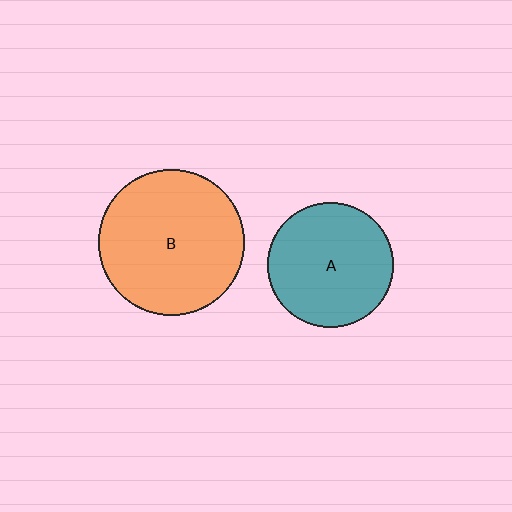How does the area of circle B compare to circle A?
Approximately 1.3 times.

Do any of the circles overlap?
No, none of the circles overlap.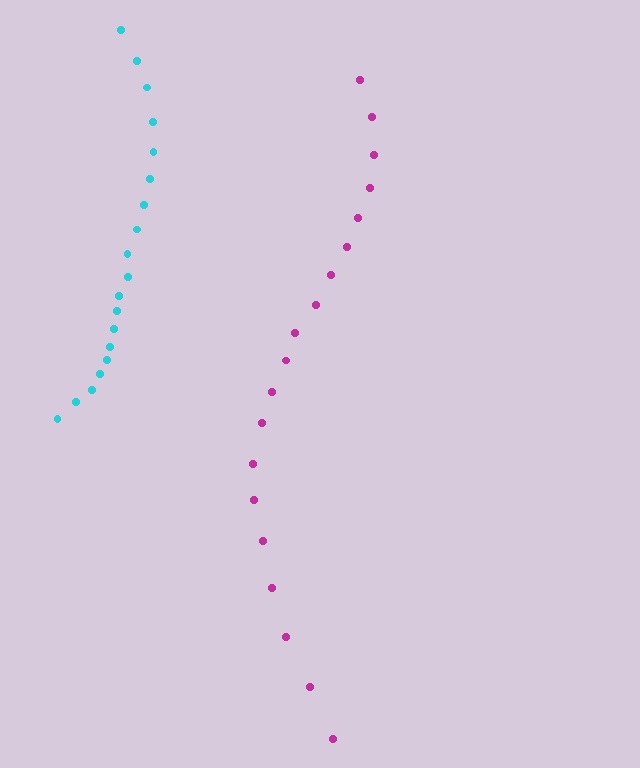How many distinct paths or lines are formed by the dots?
There are 2 distinct paths.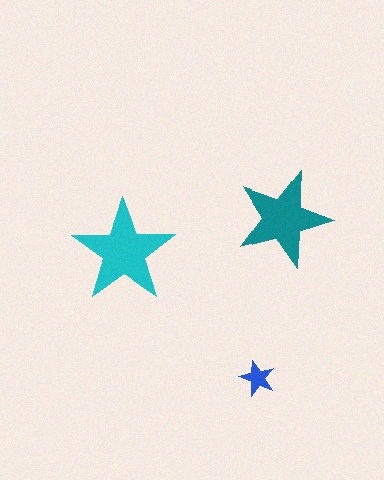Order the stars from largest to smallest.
the cyan one, the teal one, the blue one.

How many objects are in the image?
There are 3 objects in the image.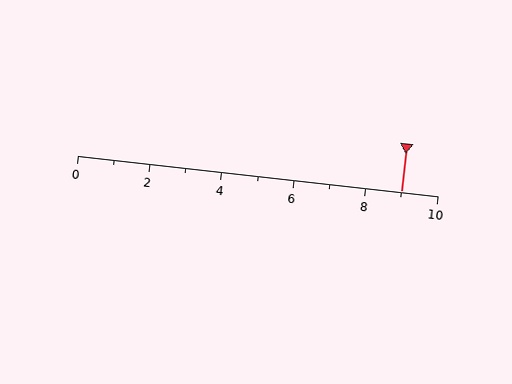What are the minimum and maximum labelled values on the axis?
The axis runs from 0 to 10.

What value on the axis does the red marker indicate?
The marker indicates approximately 9.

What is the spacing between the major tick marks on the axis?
The major ticks are spaced 2 apart.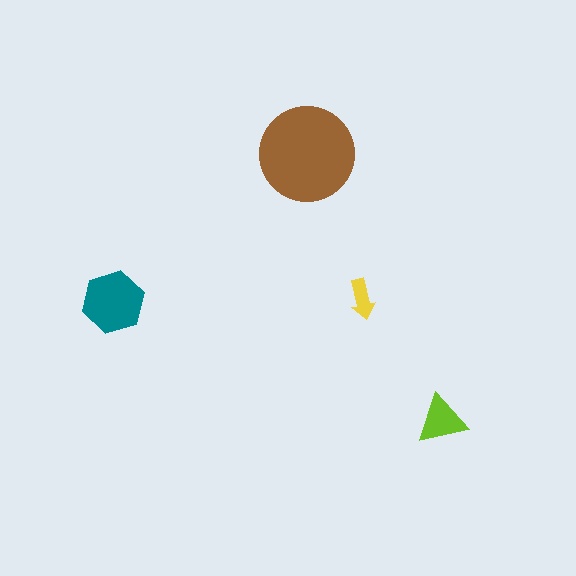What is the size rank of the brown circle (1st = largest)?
1st.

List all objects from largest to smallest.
The brown circle, the teal hexagon, the lime triangle, the yellow arrow.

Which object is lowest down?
The lime triangle is bottommost.